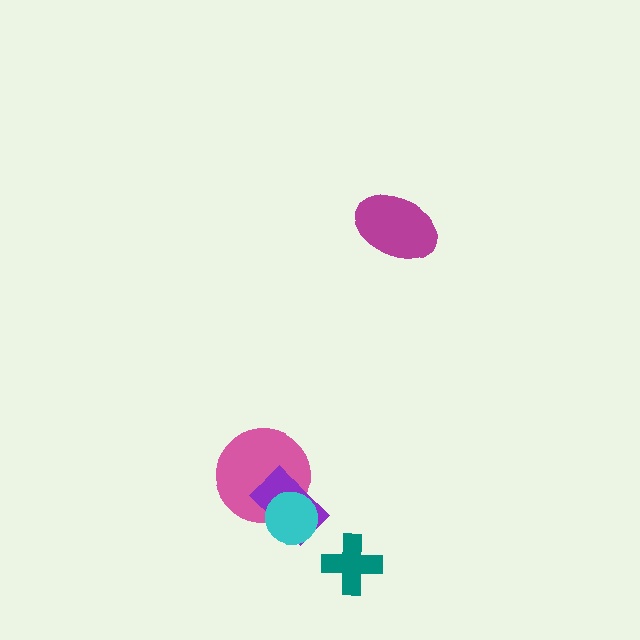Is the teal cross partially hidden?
No, no other shape covers it.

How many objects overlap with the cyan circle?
2 objects overlap with the cyan circle.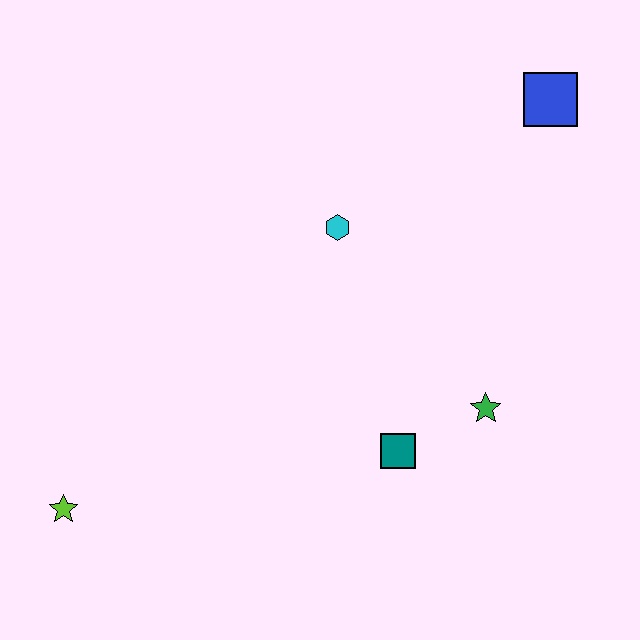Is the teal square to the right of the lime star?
Yes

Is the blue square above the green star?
Yes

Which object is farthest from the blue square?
The lime star is farthest from the blue square.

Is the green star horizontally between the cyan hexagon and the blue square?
Yes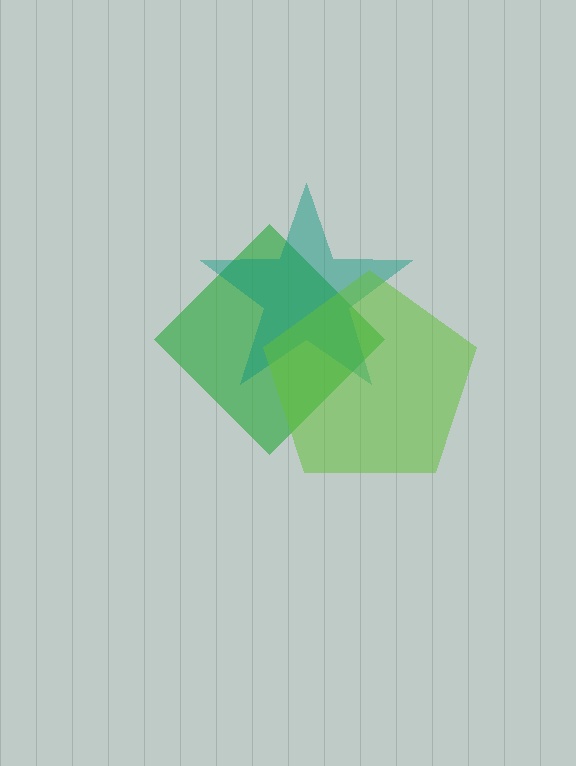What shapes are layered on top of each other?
The layered shapes are: a green diamond, a teal star, a lime pentagon.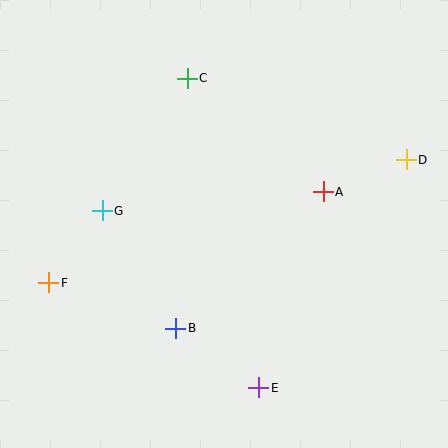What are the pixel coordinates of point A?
Point A is at (323, 192).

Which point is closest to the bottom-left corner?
Point F is closest to the bottom-left corner.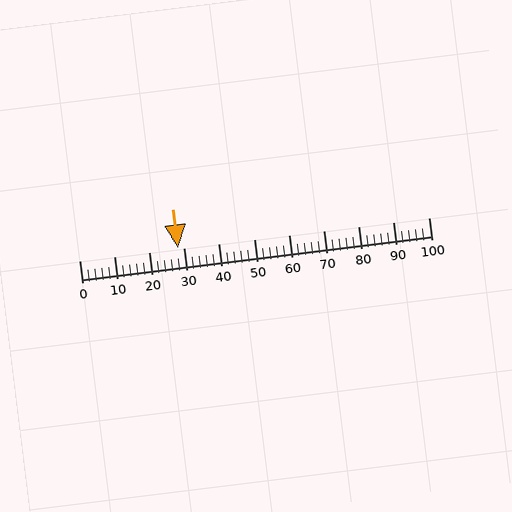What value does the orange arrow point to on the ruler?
The orange arrow points to approximately 28.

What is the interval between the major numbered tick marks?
The major tick marks are spaced 10 units apart.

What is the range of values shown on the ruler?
The ruler shows values from 0 to 100.